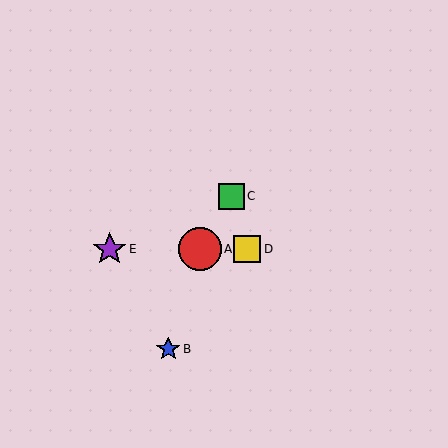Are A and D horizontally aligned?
Yes, both are at y≈249.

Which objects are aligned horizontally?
Objects A, D, E are aligned horizontally.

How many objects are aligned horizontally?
3 objects (A, D, E) are aligned horizontally.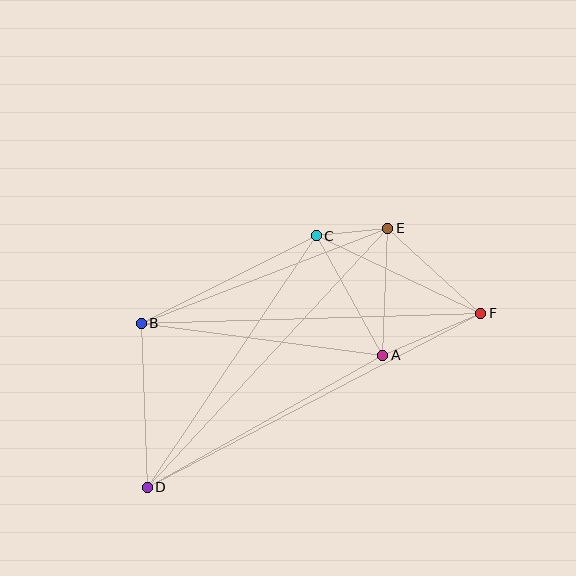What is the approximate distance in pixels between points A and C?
The distance between A and C is approximately 137 pixels.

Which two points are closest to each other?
Points C and E are closest to each other.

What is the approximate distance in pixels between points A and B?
The distance between A and B is approximately 243 pixels.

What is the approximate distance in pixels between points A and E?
The distance between A and E is approximately 127 pixels.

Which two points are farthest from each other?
Points D and F are farthest from each other.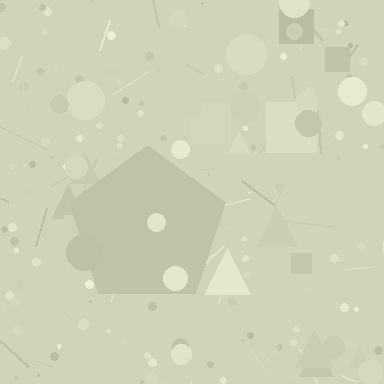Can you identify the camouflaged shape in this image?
The camouflaged shape is a pentagon.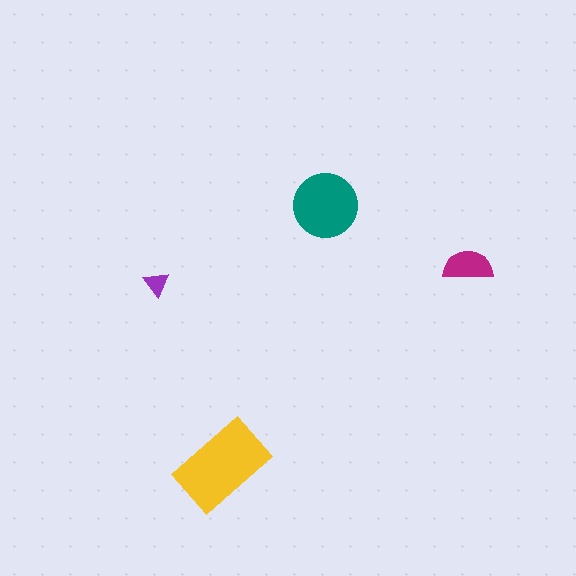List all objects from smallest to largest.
The purple triangle, the magenta semicircle, the teal circle, the yellow rectangle.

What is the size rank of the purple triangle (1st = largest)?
4th.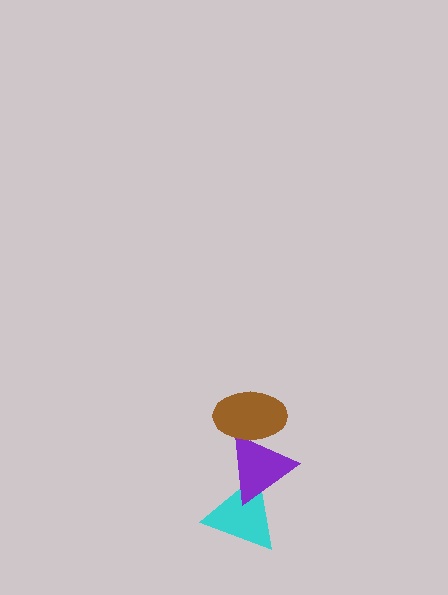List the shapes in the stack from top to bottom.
From top to bottom: the brown ellipse, the purple triangle, the cyan triangle.